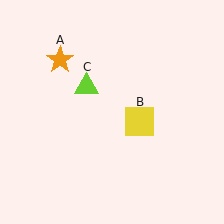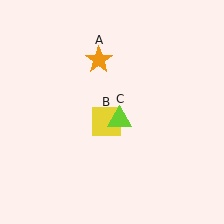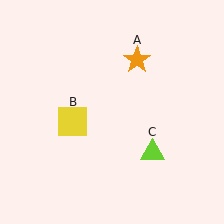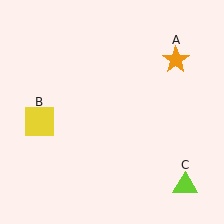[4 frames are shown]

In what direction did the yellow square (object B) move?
The yellow square (object B) moved left.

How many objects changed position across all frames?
3 objects changed position: orange star (object A), yellow square (object B), lime triangle (object C).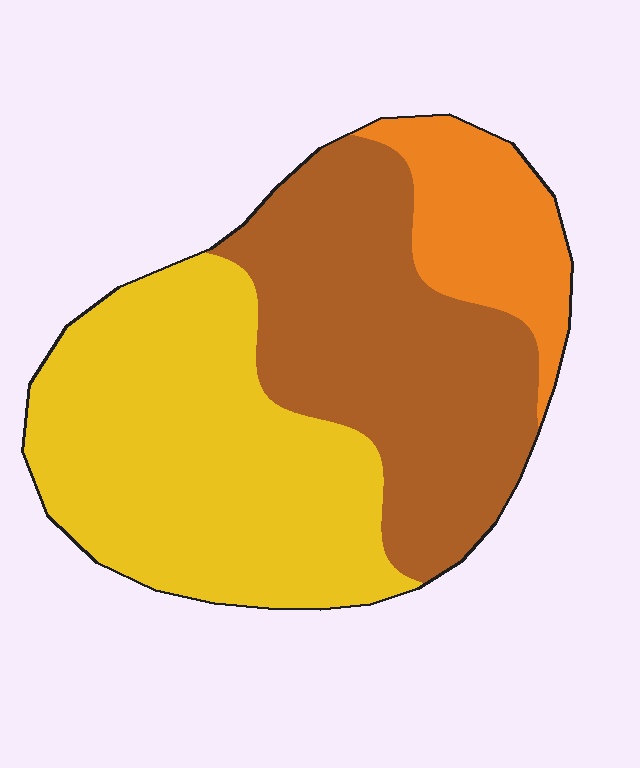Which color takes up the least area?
Orange, at roughly 15%.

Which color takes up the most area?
Yellow, at roughly 45%.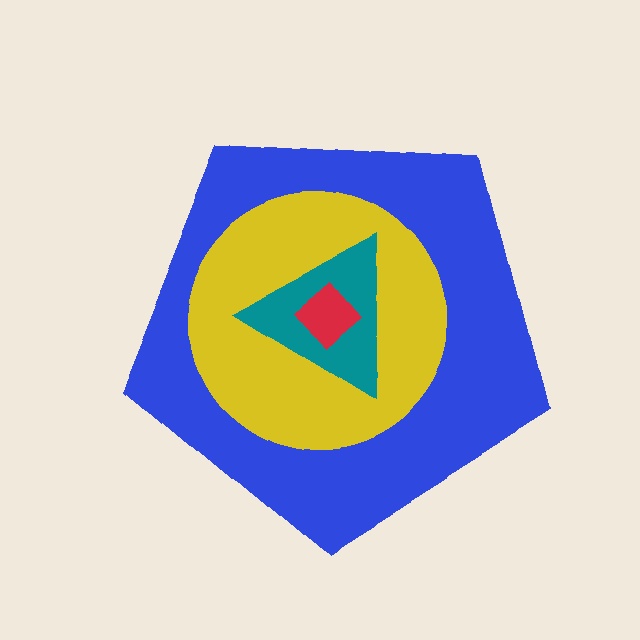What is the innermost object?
The red diamond.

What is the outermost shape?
The blue pentagon.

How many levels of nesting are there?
4.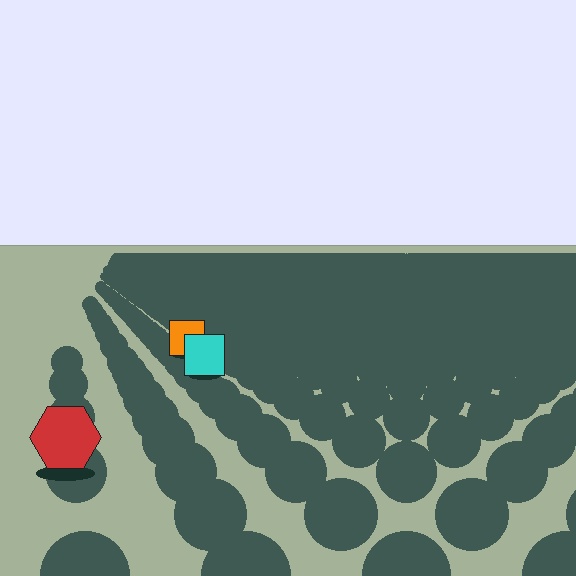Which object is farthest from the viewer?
The orange square is farthest from the viewer. It appears smaller and the ground texture around it is denser.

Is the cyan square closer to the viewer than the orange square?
Yes. The cyan square is closer — you can tell from the texture gradient: the ground texture is coarser near it.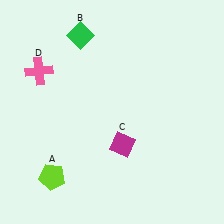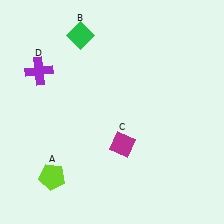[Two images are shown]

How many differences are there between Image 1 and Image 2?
There is 1 difference between the two images.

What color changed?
The cross (D) changed from pink in Image 1 to purple in Image 2.